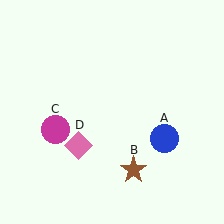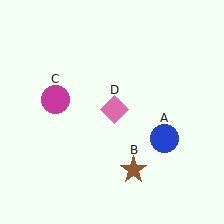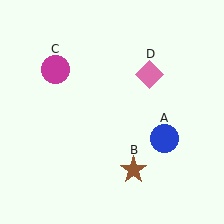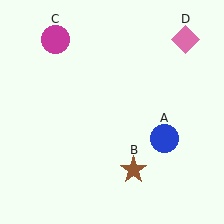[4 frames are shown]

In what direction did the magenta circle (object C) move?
The magenta circle (object C) moved up.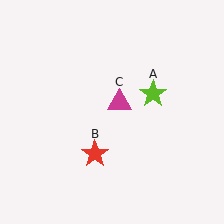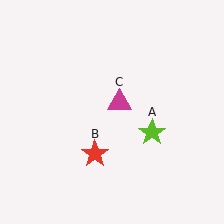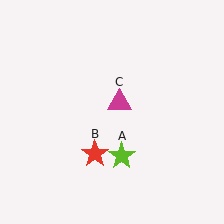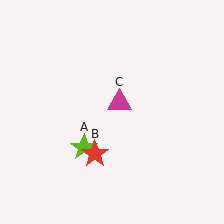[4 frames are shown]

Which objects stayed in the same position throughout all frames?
Red star (object B) and magenta triangle (object C) remained stationary.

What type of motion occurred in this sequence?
The lime star (object A) rotated clockwise around the center of the scene.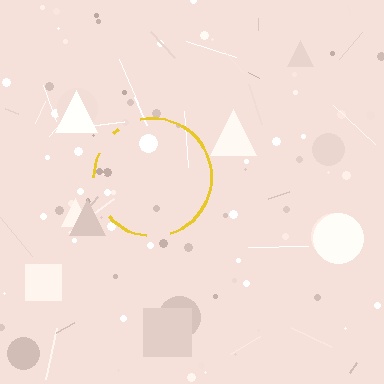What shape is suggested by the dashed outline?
The dashed outline suggests a circle.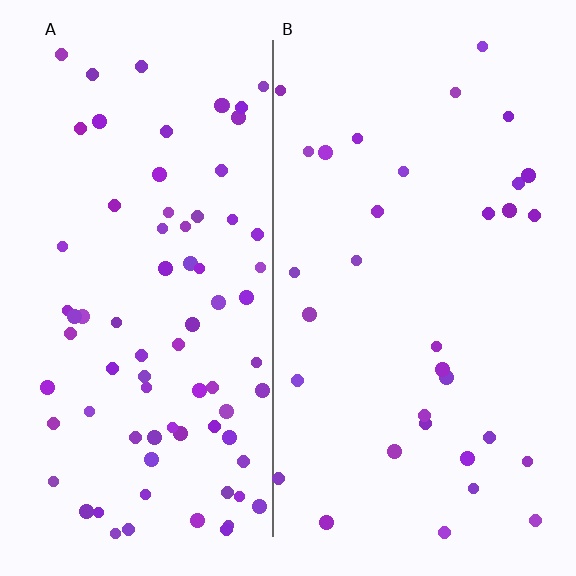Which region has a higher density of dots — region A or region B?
A (the left).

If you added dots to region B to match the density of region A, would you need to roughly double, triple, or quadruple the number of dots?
Approximately double.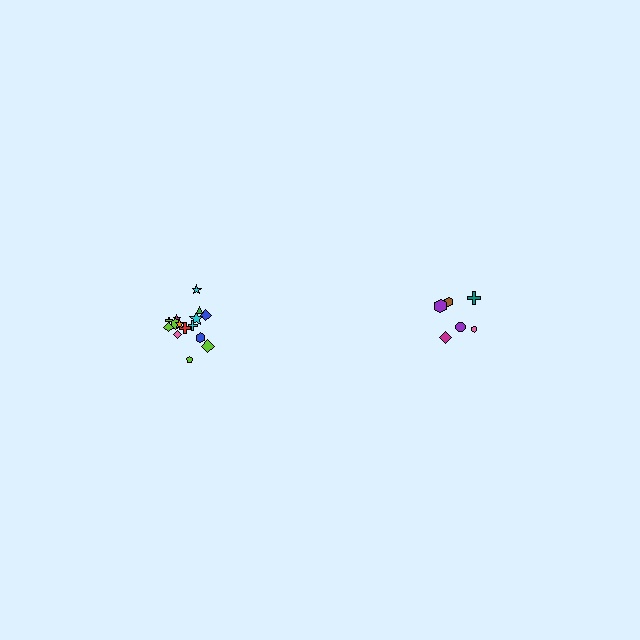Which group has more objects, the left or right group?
The left group.